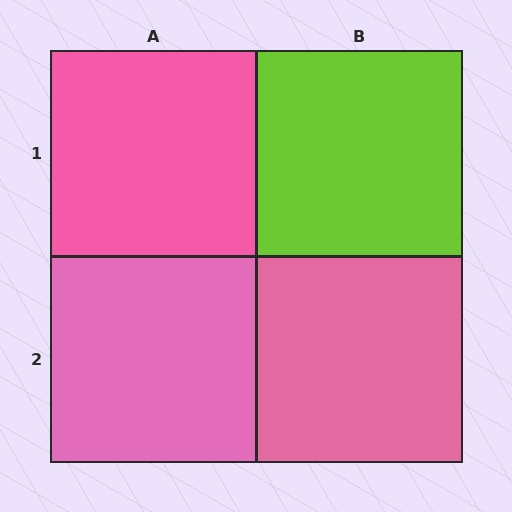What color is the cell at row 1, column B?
Lime.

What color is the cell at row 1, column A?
Pink.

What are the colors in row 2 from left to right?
Pink, pink.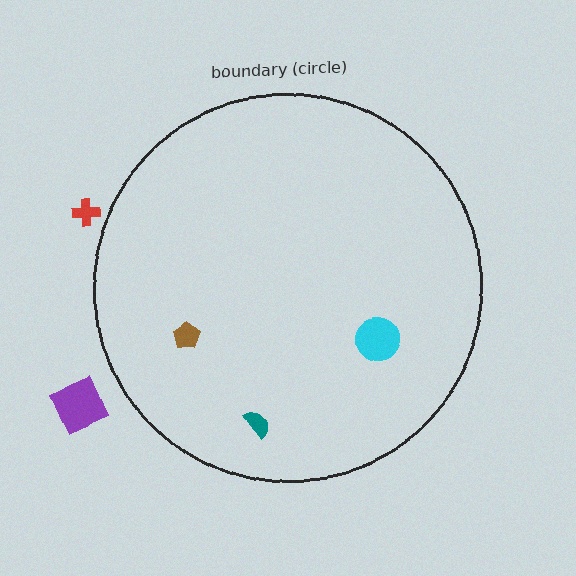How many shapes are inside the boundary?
3 inside, 2 outside.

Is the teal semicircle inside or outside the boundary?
Inside.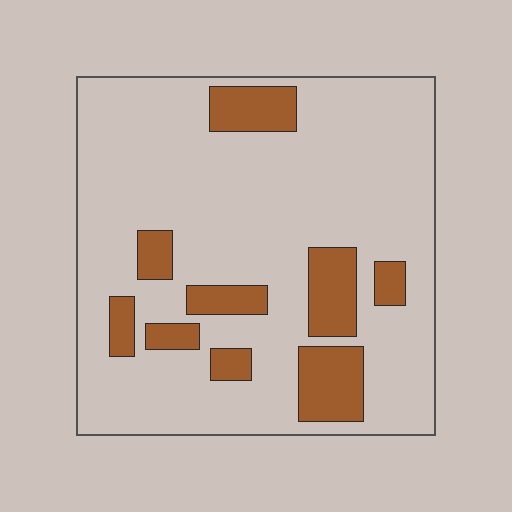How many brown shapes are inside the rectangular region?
9.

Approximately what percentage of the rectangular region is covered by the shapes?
Approximately 20%.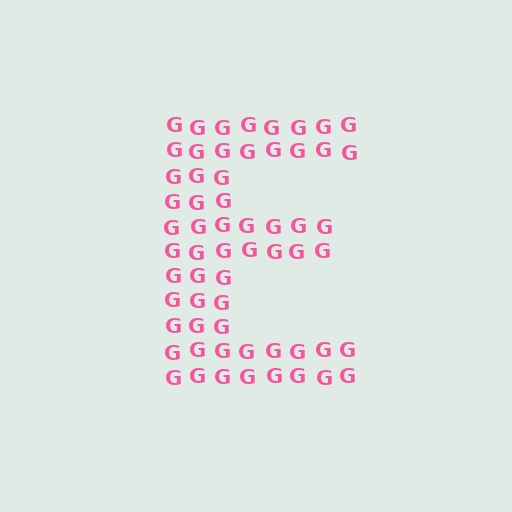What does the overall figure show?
The overall figure shows the letter E.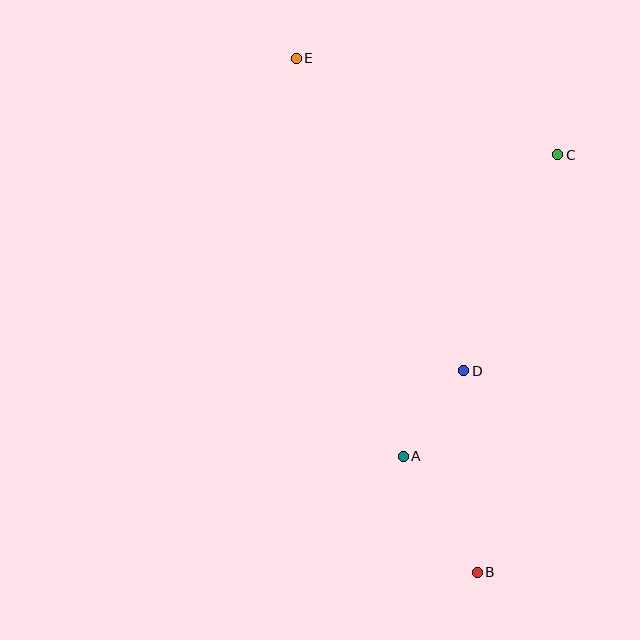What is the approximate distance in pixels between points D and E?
The distance between D and E is approximately 355 pixels.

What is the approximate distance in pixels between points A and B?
The distance between A and B is approximately 137 pixels.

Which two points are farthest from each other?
Points B and E are farthest from each other.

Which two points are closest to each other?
Points A and D are closest to each other.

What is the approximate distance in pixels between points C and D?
The distance between C and D is approximately 235 pixels.